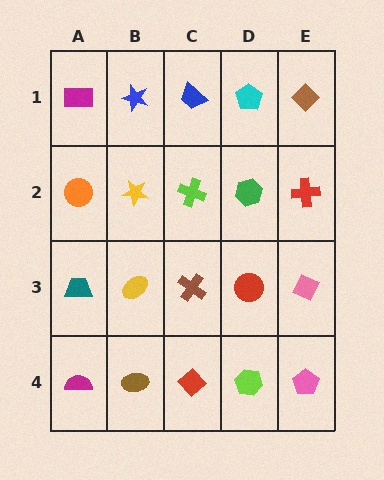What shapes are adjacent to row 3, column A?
An orange circle (row 2, column A), a magenta semicircle (row 4, column A), a yellow ellipse (row 3, column B).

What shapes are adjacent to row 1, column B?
A yellow star (row 2, column B), a magenta rectangle (row 1, column A), a blue trapezoid (row 1, column C).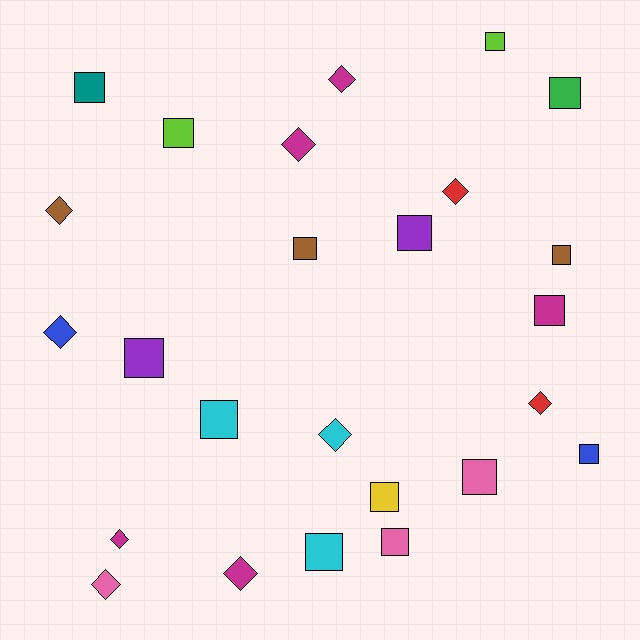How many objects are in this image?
There are 25 objects.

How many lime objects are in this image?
There are 2 lime objects.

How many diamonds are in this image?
There are 10 diamonds.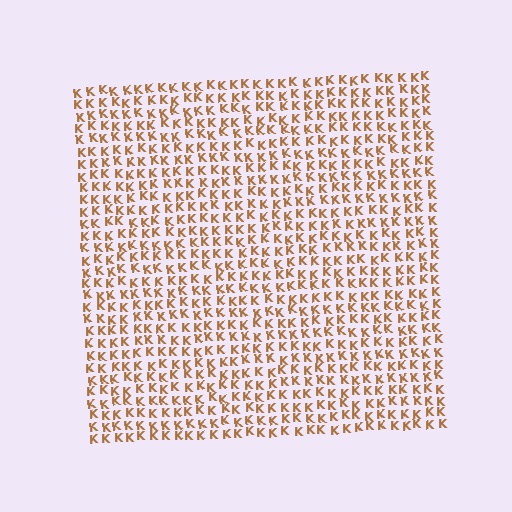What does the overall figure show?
The overall figure shows a square.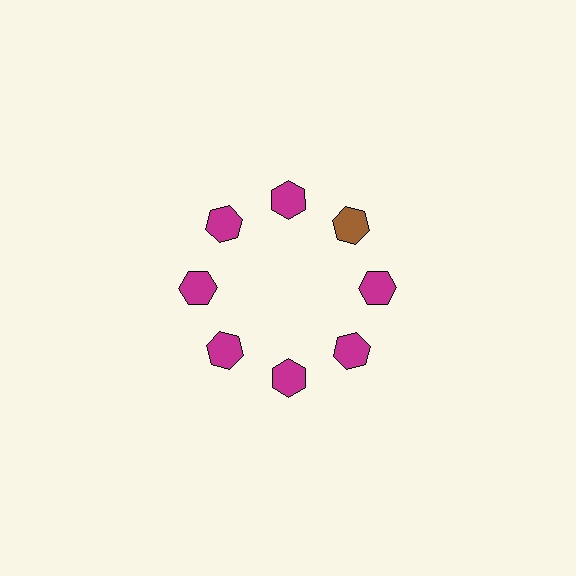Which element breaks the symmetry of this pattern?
The brown hexagon at roughly the 2 o'clock position breaks the symmetry. All other shapes are magenta hexagons.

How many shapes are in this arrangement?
There are 8 shapes arranged in a ring pattern.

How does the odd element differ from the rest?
It has a different color: brown instead of magenta.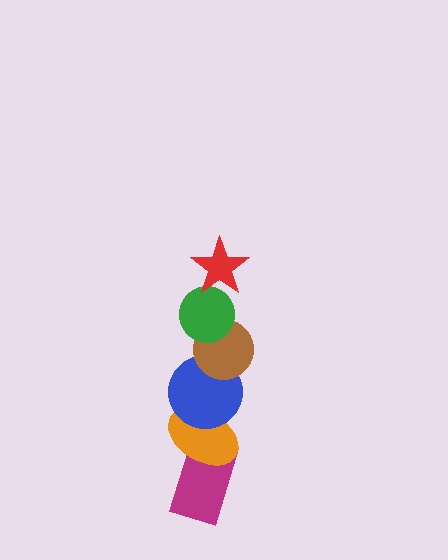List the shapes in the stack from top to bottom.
From top to bottom: the red star, the green circle, the brown circle, the blue circle, the orange ellipse, the magenta rectangle.